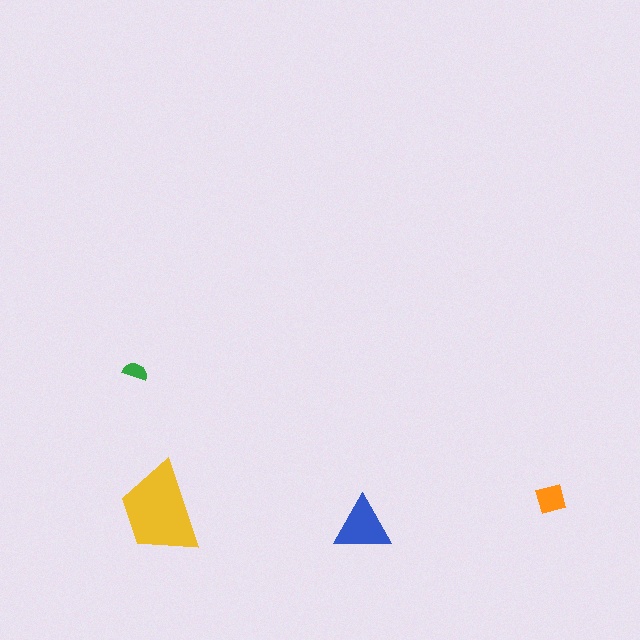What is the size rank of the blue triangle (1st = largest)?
2nd.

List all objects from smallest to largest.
The green semicircle, the orange diamond, the blue triangle, the yellow trapezoid.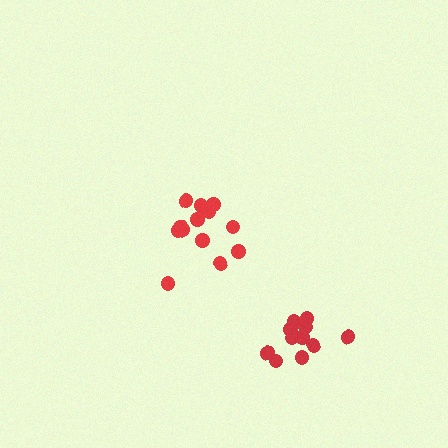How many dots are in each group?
Group 1: 11 dots, Group 2: 14 dots (25 total).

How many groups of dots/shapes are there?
There are 2 groups.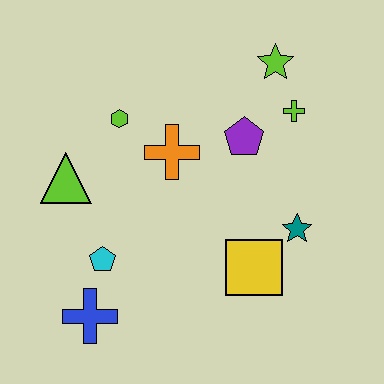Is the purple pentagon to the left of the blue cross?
No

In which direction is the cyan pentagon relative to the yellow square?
The cyan pentagon is to the left of the yellow square.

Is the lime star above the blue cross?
Yes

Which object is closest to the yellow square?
The teal star is closest to the yellow square.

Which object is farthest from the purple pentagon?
The blue cross is farthest from the purple pentagon.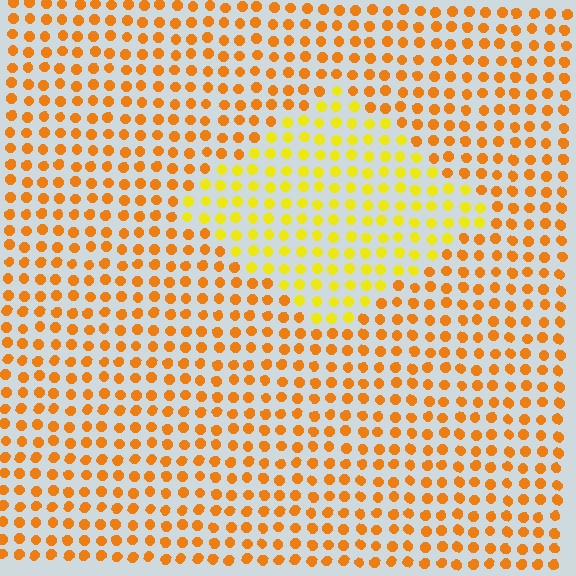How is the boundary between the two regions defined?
The boundary is defined purely by a slight shift in hue (about 29 degrees). Spacing, size, and orientation are identical on both sides.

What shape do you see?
I see a diamond.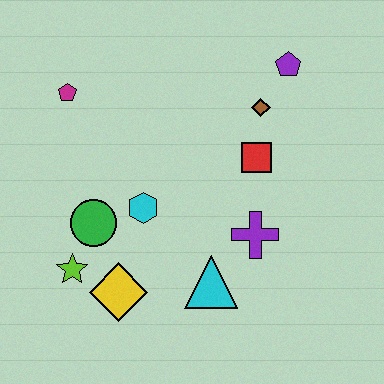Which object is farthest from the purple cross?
The magenta pentagon is farthest from the purple cross.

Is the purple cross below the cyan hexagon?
Yes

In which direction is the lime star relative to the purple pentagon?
The lime star is to the left of the purple pentagon.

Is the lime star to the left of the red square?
Yes